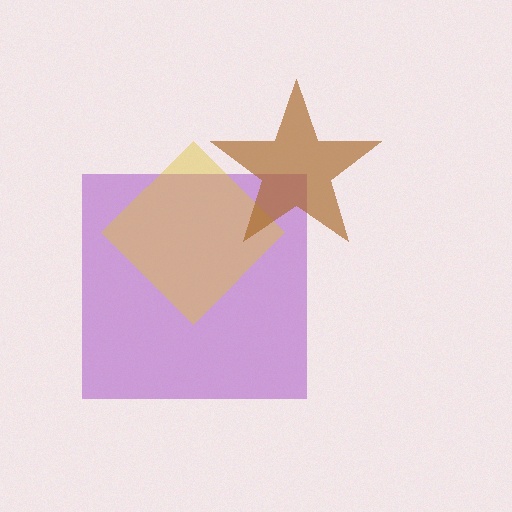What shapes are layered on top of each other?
The layered shapes are: a purple square, a yellow diamond, a brown star.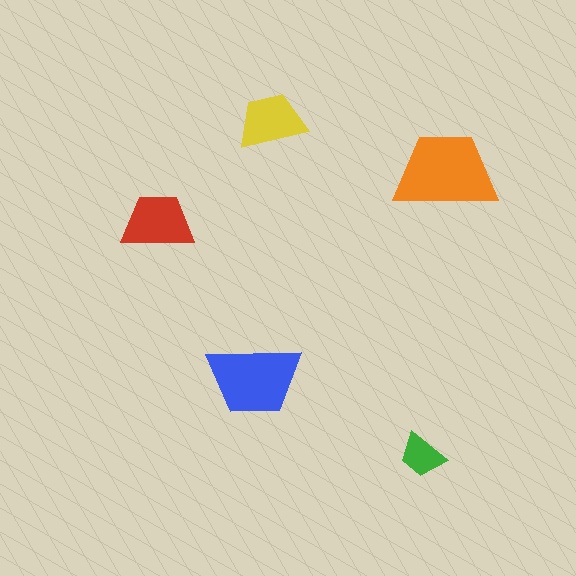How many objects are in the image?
There are 5 objects in the image.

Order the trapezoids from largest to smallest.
the orange one, the blue one, the red one, the yellow one, the green one.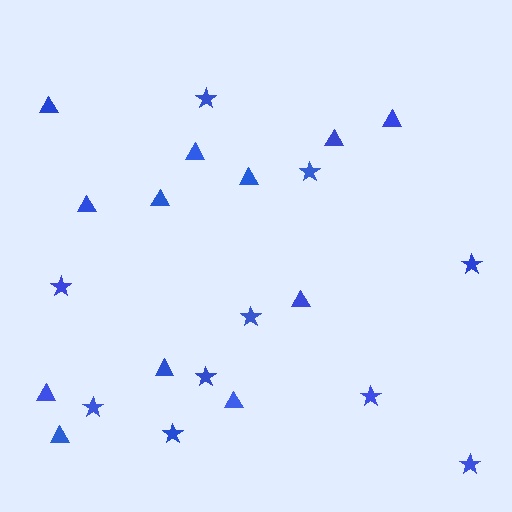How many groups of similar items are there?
There are 2 groups: one group of stars (10) and one group of triangles (12).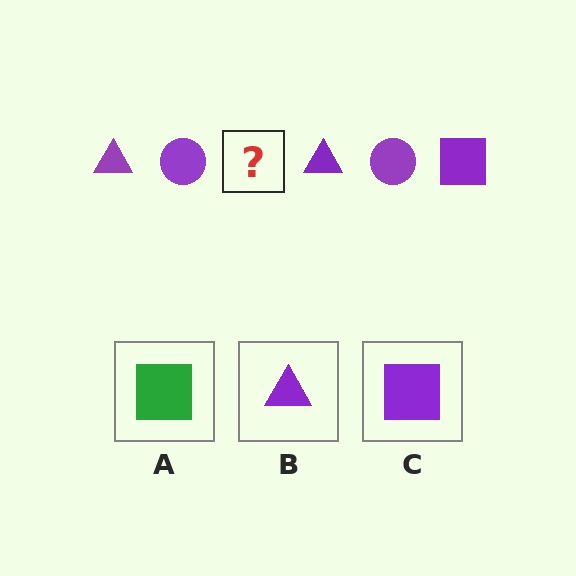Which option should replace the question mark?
Option C.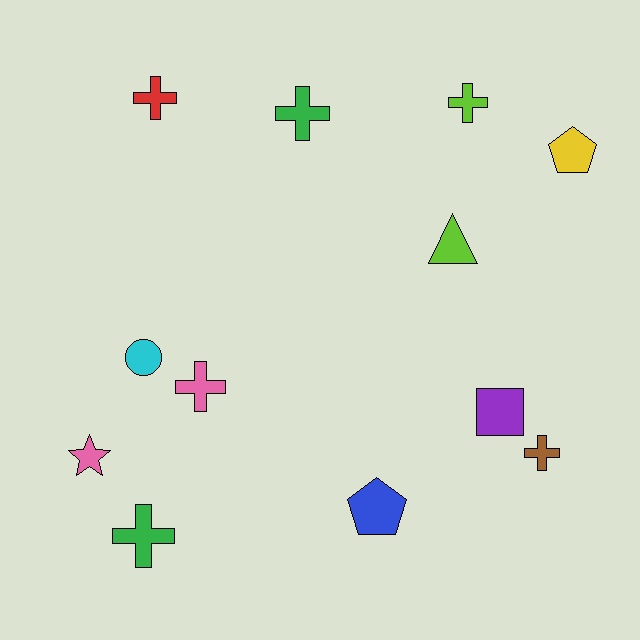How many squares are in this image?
There is 1 square.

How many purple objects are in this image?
There is 1 purple object.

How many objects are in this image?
There are 12 objects.